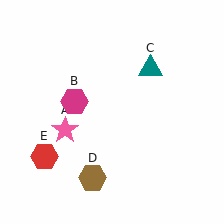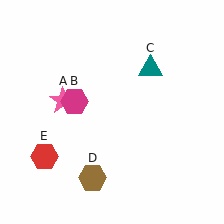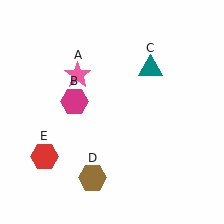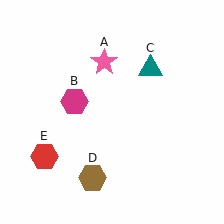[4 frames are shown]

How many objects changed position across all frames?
1 object changed position: pink star (object A).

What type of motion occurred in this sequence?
The pink star (object A) rotated clockwise around the center of the scene.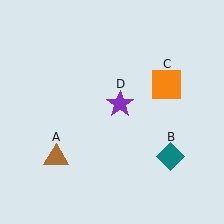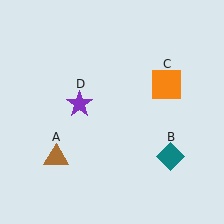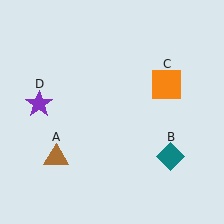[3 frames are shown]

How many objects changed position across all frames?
1 object changed position: purple star (object D).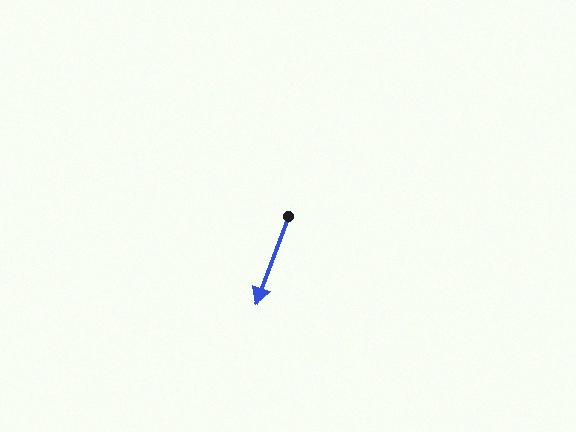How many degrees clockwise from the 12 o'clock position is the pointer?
Approximately 200 degrees.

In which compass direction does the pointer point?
South.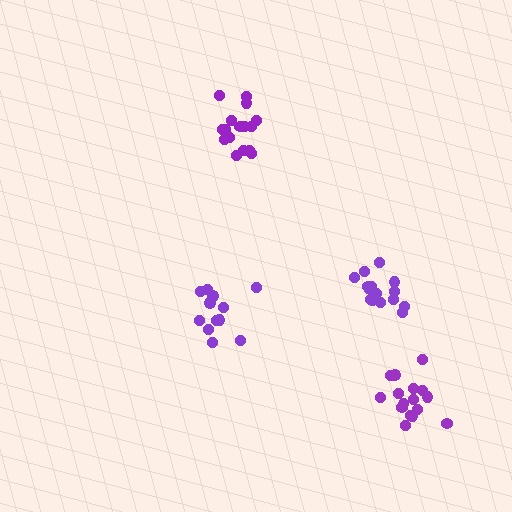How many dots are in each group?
Group 1: 15 dots, Group 2: 16 dots, Group 3: 16 dots, Group 4: 12 dots (59 total).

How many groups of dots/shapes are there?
There are 4 groups.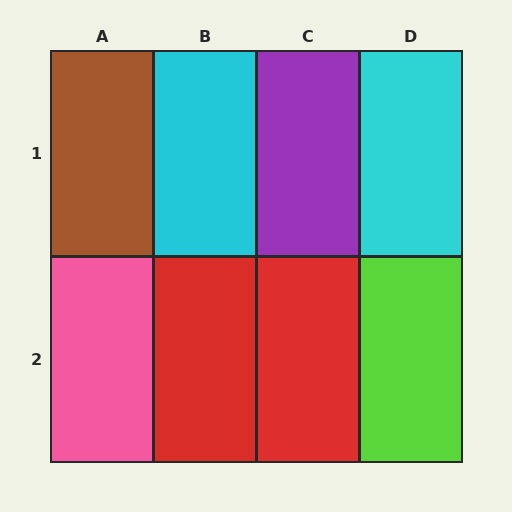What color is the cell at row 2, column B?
Red.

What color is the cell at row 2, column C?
Red.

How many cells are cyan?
2 cells are cyan.